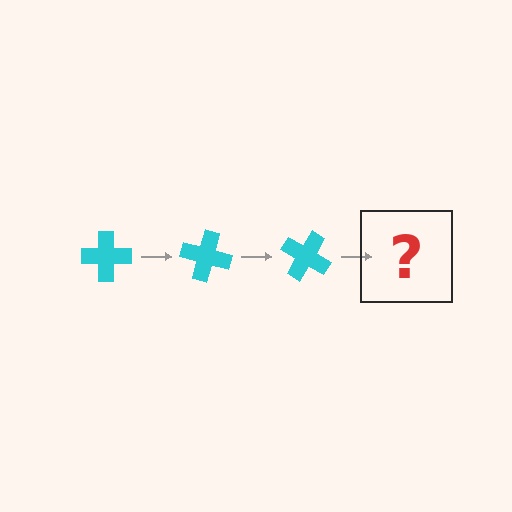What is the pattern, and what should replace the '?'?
The pattern is that the cross rotates 15 degrees each step. The '?' should be a cyan cross rotated 45 degrees.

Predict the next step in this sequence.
The next step is a cyan cross rotated 45 degrees.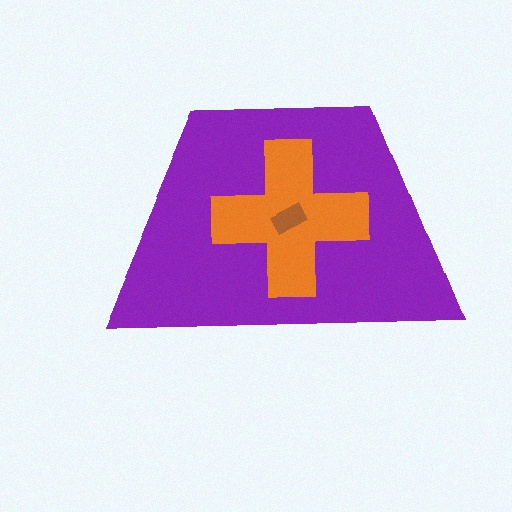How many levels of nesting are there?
3.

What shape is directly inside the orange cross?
The brown rectangle.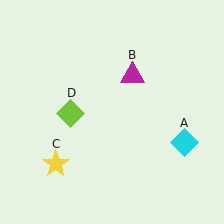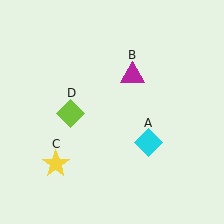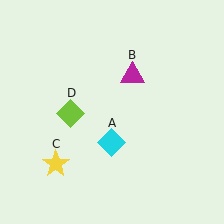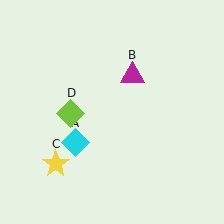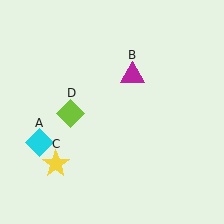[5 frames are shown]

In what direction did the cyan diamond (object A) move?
The cyan diamond (object A) moved left.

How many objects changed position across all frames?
1 object changed position: cyan diamond (object A).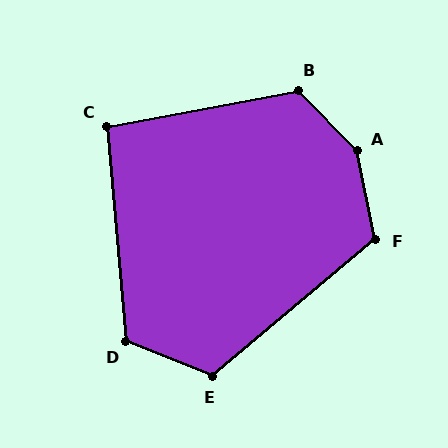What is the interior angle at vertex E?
Approximately 118 degrees (obtuse).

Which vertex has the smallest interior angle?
C, at approximately 95 degrees.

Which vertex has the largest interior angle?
A, at approximately 147 degrees.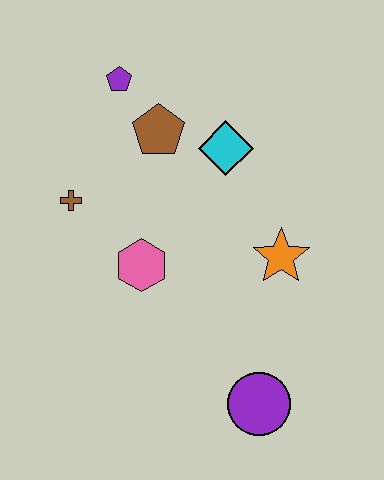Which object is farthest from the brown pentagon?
The purple circle is farthest from the brown pentagon.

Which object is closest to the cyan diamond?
The brown pentagon is closest to the cyan diamond.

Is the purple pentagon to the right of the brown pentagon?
No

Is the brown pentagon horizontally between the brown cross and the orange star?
Yes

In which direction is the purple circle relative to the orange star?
The purple circle is below the orange star.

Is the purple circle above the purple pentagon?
No